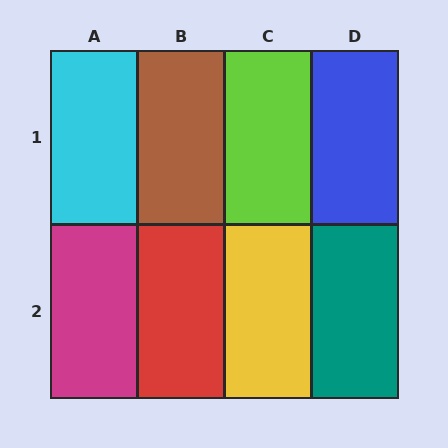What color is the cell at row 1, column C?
Lime.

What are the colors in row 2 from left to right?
Magenta, red, yellow, teal.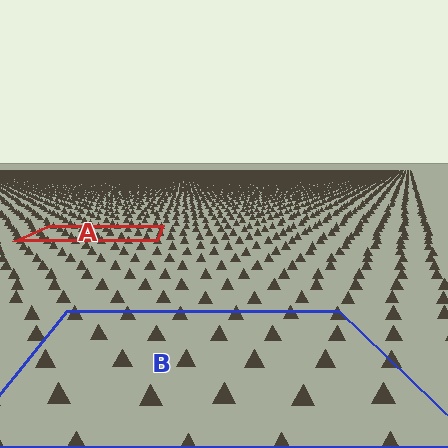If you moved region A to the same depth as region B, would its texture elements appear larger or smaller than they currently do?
They would appear larger. At a closer depth, the same texture elements are projected at a bigger on-screen size.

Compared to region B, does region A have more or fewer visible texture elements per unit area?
Region A has more texture elements per unit area — they are packed more densely because it is farther away.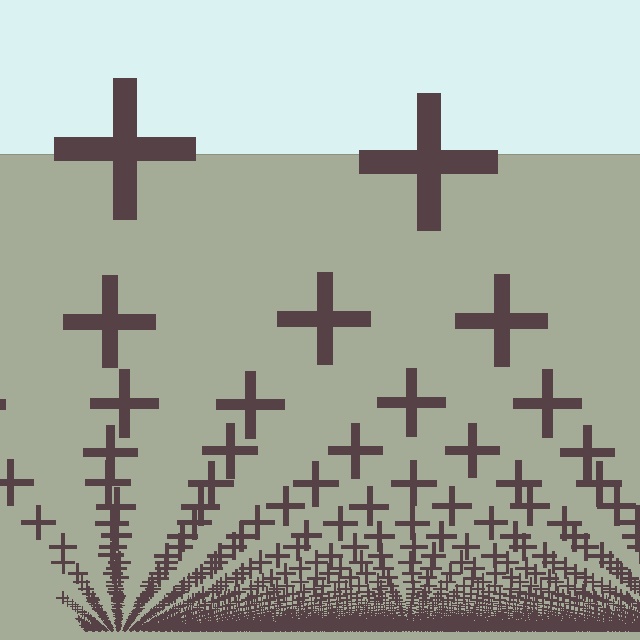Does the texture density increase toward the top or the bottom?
Density increases toward the bottom.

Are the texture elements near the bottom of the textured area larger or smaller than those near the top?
Smaller. The gradient is inverted — elements near the bottom are smaller and denser.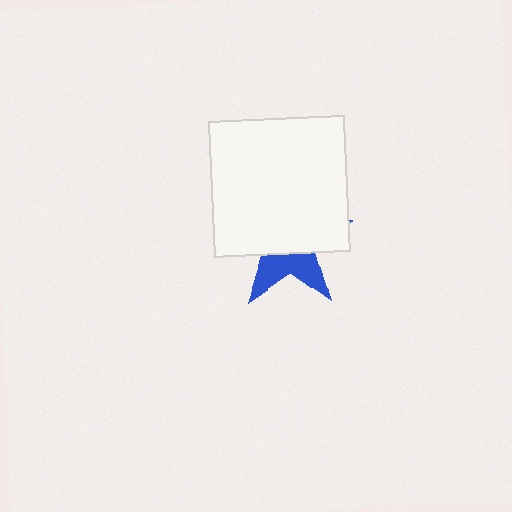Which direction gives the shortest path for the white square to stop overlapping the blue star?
Moving up gives the shortest separation.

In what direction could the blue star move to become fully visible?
The blue star could move down. That would shift it out from behind the white square entirely.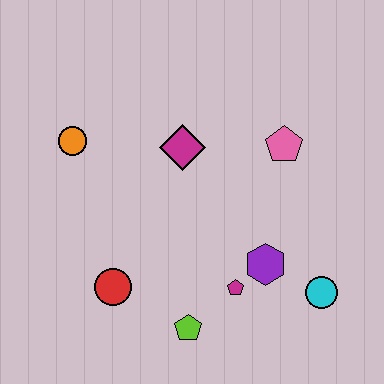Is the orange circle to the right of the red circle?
No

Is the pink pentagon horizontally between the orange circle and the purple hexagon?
No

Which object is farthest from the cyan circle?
The orange circle is farthest from the cyan circle.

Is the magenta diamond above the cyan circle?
Yes